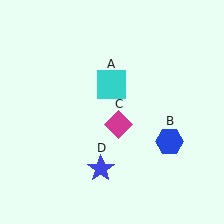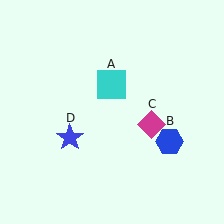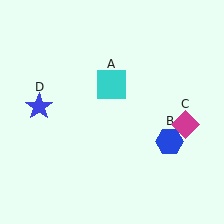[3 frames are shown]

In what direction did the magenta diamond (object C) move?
The magenta diamond (object C) moved right.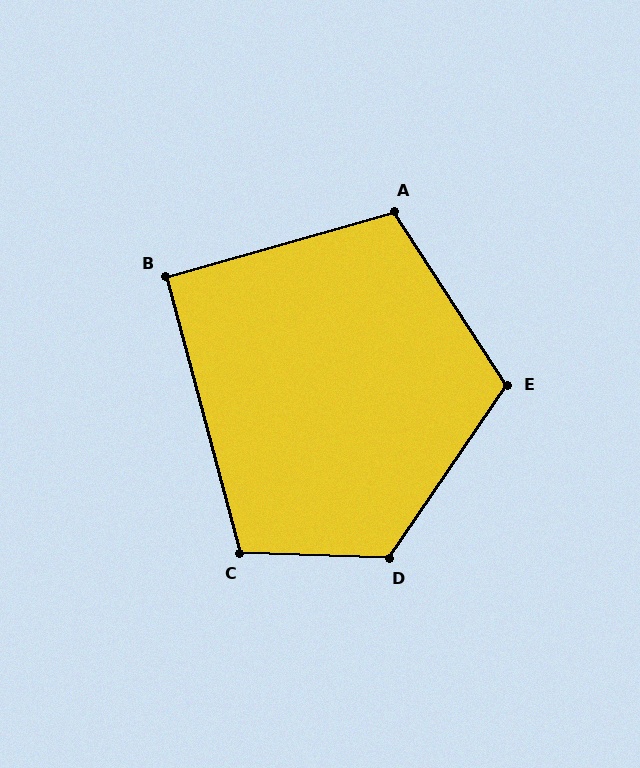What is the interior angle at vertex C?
Approximately 107 degrees (obtuse).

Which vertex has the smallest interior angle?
B, at approximately 91 degrees.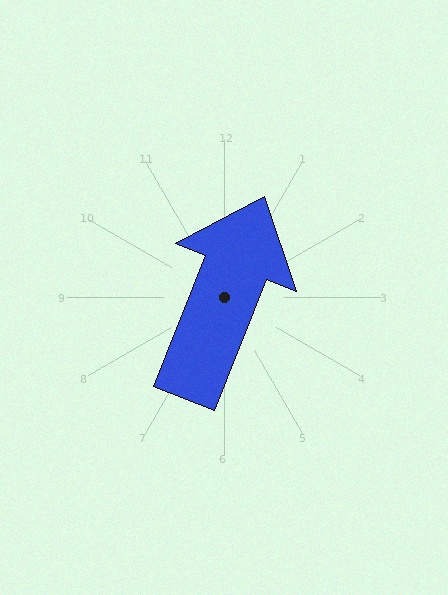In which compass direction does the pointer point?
North.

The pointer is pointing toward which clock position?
Roughly 1 o'clock.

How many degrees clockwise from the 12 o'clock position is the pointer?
Approximately 22 degrees.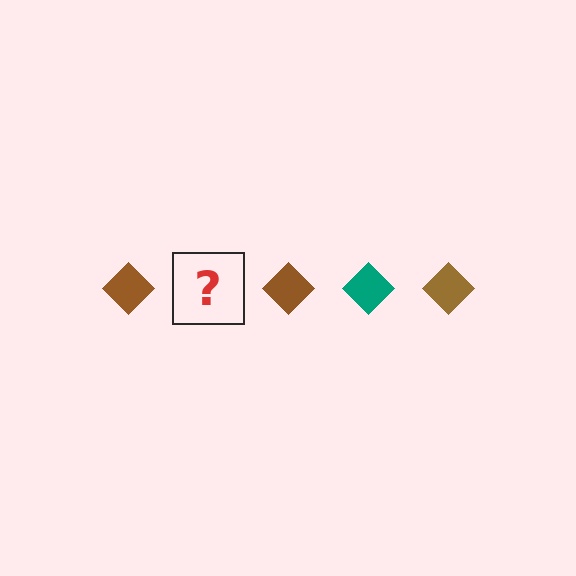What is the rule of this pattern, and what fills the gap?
The rule is that the pattern cycles through brown, teal diamonds. The gap should be filled with a teal diamond.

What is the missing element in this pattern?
The missing element is a teal diamond.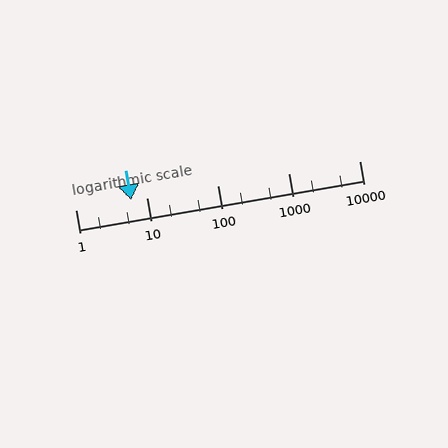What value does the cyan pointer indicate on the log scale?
The pointer indicates approximately 6.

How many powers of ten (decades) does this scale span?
The scale spans 4 decades, from 1 to 10000.